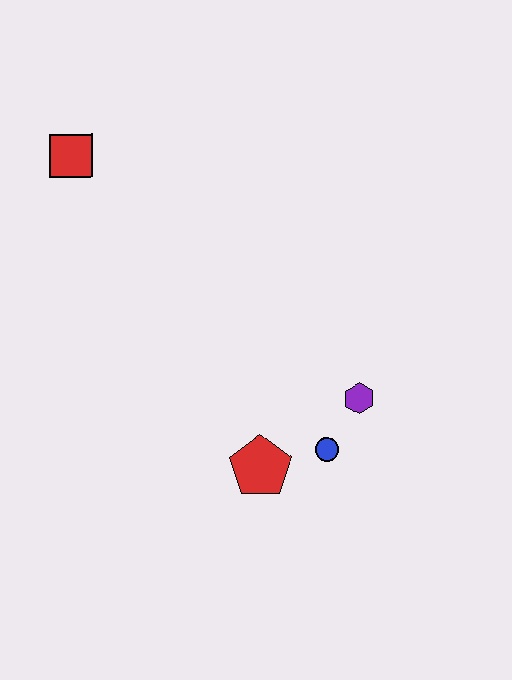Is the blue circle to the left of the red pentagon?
No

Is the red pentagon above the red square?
No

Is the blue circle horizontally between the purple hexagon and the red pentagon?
Yes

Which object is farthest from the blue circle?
The red square is farthest from the blue circle.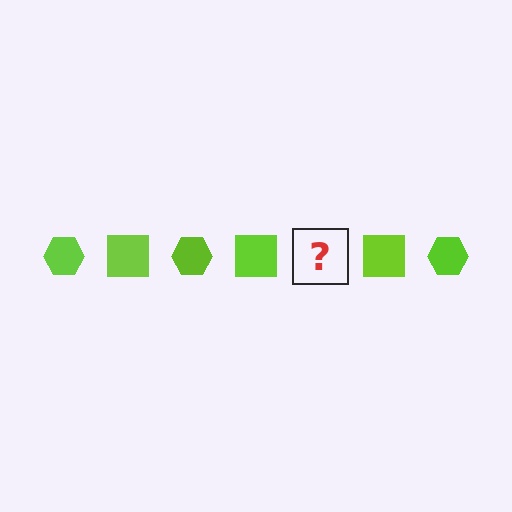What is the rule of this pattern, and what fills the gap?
The rule is that the pattern cycles through hexagon, square shapes in lime. The gap should be filled with a lime hexagon.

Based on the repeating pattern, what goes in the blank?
The blank should be a lime hexagon.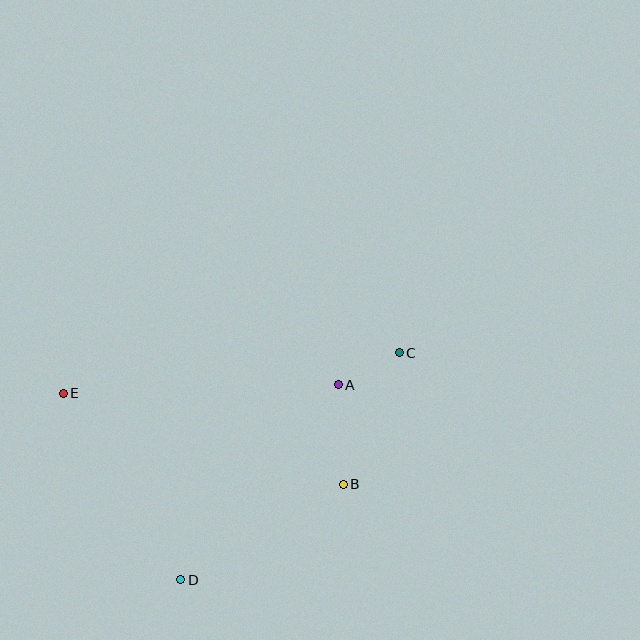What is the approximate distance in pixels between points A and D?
The distance between A and D is approximately 251 pixels.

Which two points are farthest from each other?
Points C and E are farthest from each other.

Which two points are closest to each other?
Points A and C are closest to each other.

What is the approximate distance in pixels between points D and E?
The distance between D and E is approximately 220 pixels.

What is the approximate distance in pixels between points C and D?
The distance between C and D is approximately 315 pixels.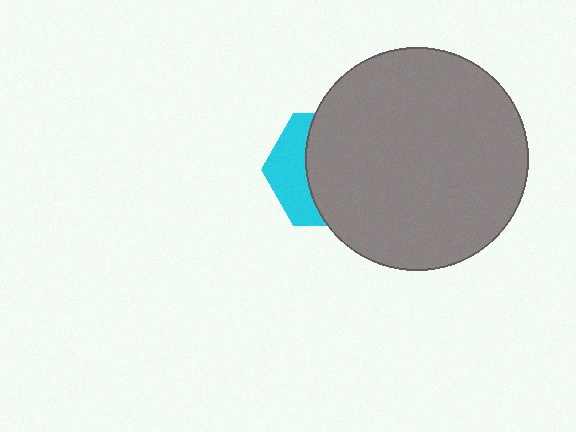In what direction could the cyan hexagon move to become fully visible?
The cyan hexagon could move left. That would shift it out from behind the gray circle entirely.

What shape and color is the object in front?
The object in front is a gray circle.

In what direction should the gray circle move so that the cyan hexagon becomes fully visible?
The gray circle should move right. That is the shortest direction to clear the overlap and leave the cyan hexagon fully visible.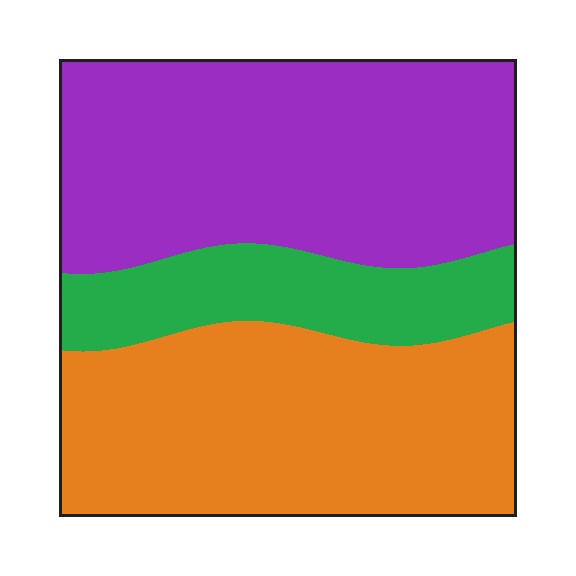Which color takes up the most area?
Purple, at roughly 45%.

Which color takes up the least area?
Green, at roughly 15%.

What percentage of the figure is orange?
Orange covers roughly 40% of the figure.